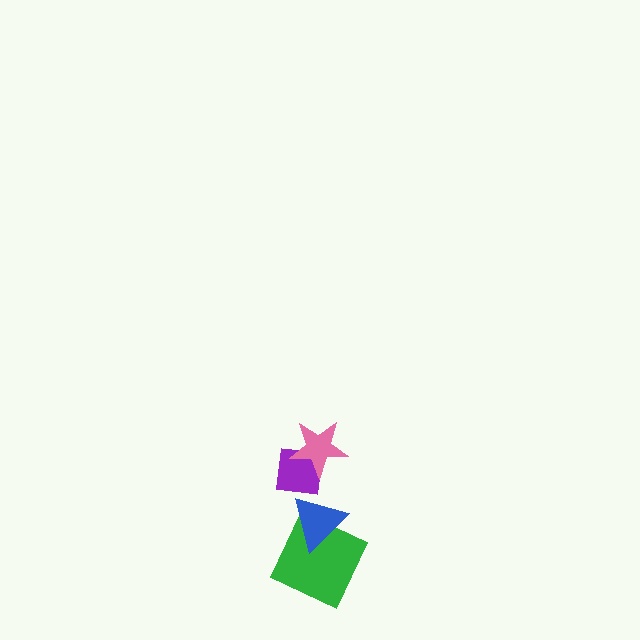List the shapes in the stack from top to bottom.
From top to bottom: the pink star, the purple square, the blue triangle, the green square.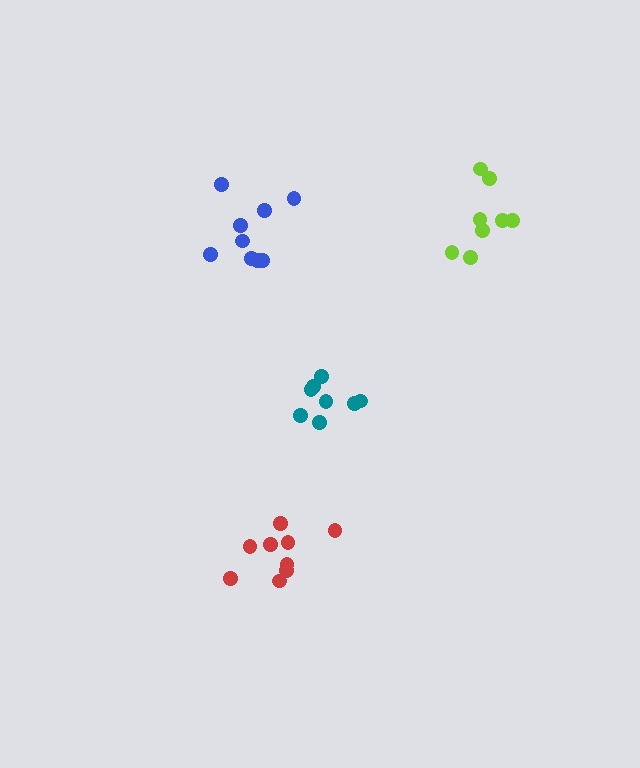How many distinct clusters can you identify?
There are 4 distinct clusters.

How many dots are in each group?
Group 1: 9 dots, Group 2: 8 dots, Group 3: 9 dots, Group 4: 9 dots (35 total).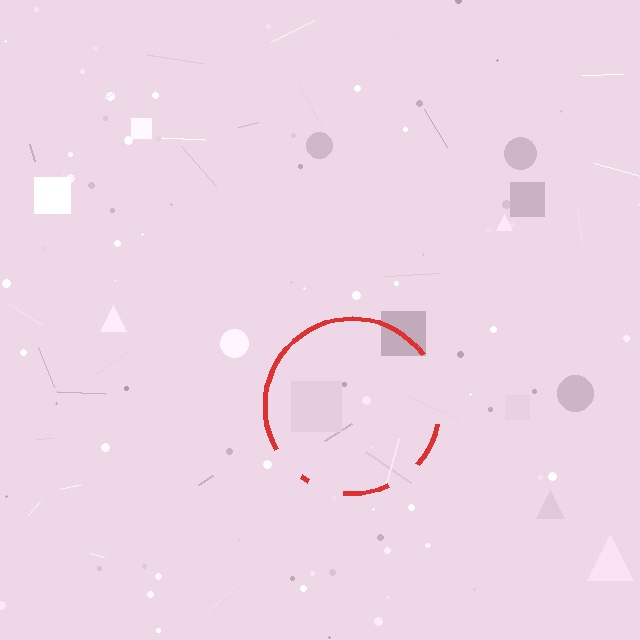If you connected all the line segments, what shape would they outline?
They would outline a circle.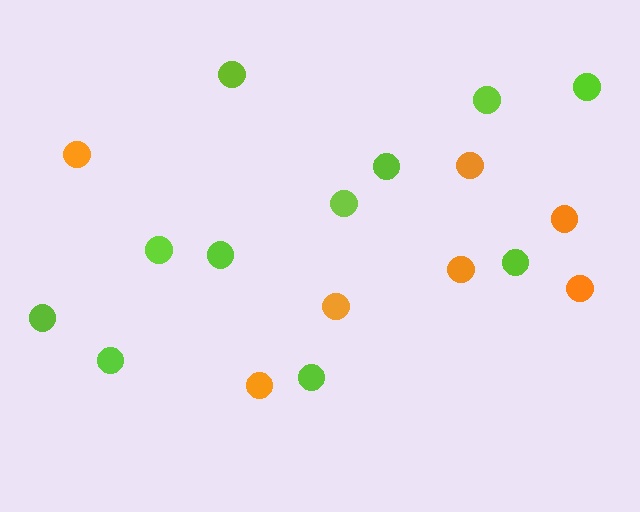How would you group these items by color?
There are 2 groups: one group of lime circles (11) and one group of orange circles (7).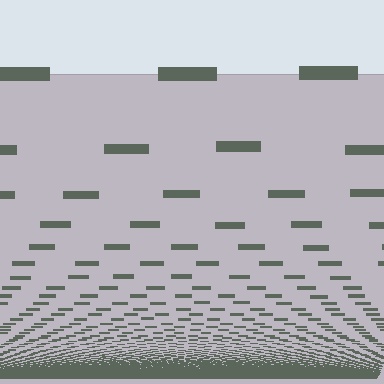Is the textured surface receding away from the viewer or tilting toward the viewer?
The surface appears to tilt toward the viewer. Texture elements get larger and sparser toward the top.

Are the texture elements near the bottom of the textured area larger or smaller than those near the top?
Smaller. The gradient is inverted — elements near the bottom are smaller and denser.